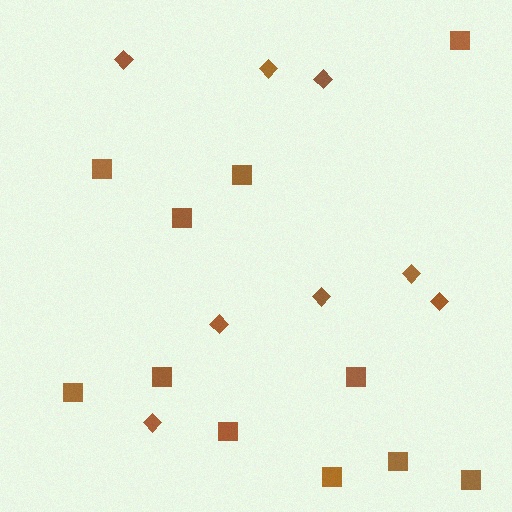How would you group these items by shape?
There are 2 groups: one group of diamonds (8) and one group of squares (11).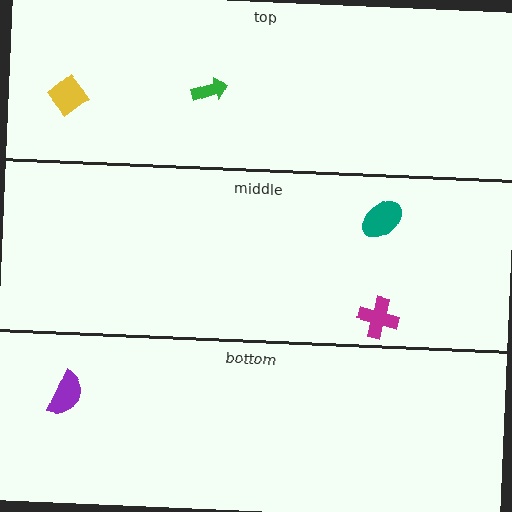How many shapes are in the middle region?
2.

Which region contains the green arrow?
The top region.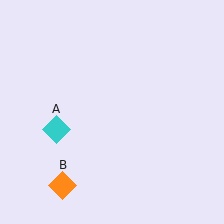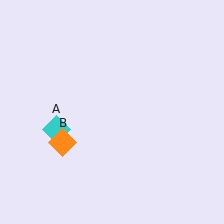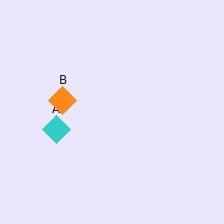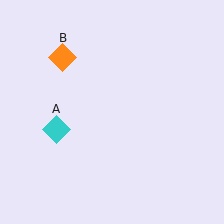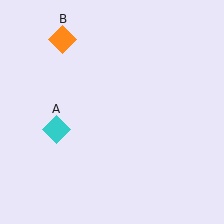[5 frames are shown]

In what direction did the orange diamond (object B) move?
The orange diamond (object B) moved up.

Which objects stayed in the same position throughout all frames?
Cyan diamond (object A) remained stationary.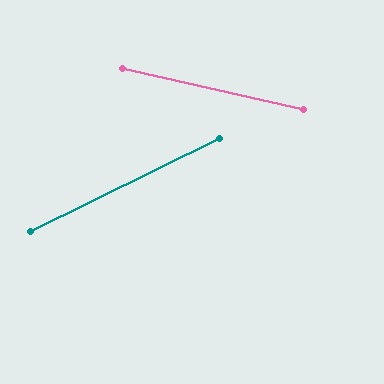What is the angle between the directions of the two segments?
Approximately 39 degrees.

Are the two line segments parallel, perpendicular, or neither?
Neither parallel nor perpendicular — they differ by about 39°.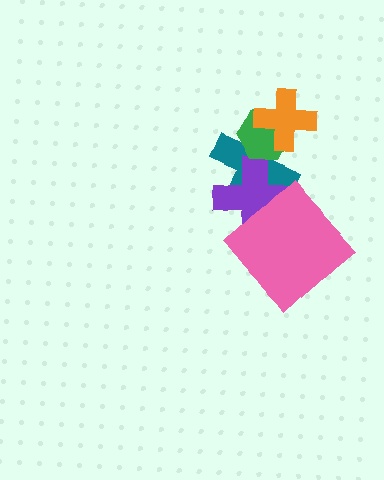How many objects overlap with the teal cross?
3 objects overlap with the teal cross.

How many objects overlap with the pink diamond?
1 object overlaps with the pink diamond.